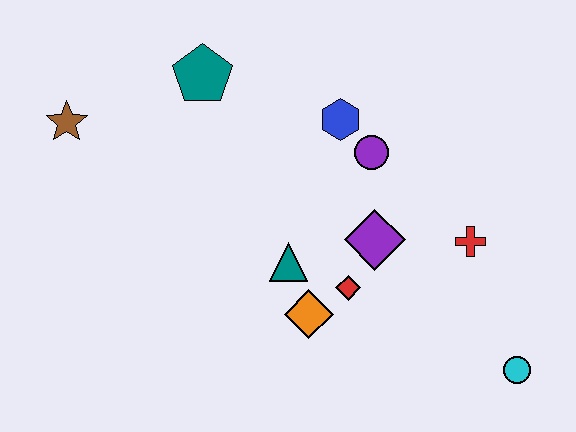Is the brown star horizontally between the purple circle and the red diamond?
No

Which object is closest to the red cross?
The purple diamond is closest to the red cross.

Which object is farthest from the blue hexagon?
The cyan circle is farthest from the blue hexagon.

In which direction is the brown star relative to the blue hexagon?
The brown star is to the left of the blue hexagon.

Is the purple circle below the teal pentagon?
Yes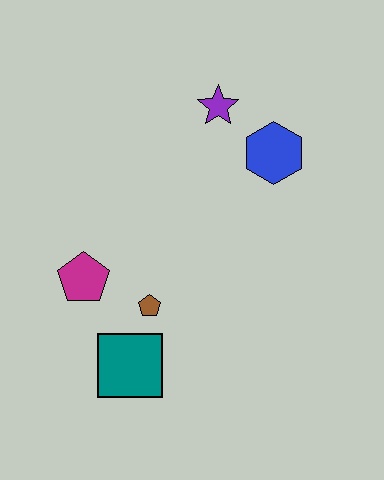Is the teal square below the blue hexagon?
Yes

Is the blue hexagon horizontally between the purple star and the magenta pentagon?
No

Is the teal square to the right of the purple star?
No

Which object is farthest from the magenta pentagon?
The blue hexagon is farthest from the magenta pentagon.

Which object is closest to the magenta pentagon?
The brown pentagon is closest to the magenta pentagon.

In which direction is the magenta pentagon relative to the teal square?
The magenta pentagon is above the teal square.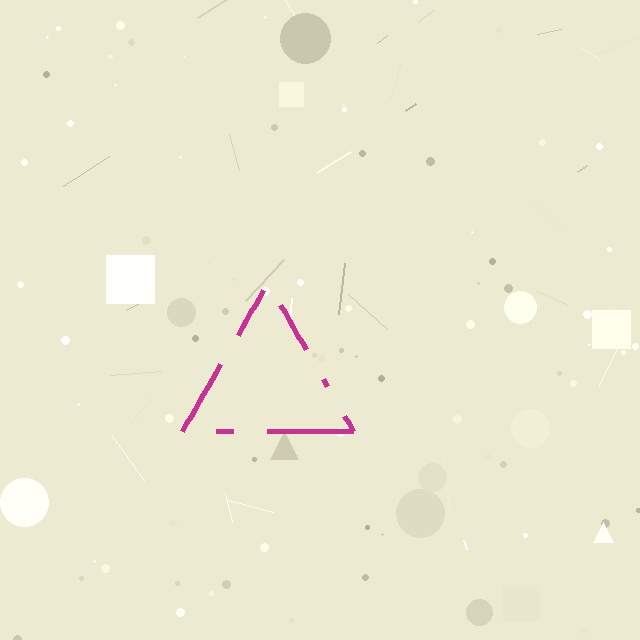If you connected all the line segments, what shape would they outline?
They would outline a triangle.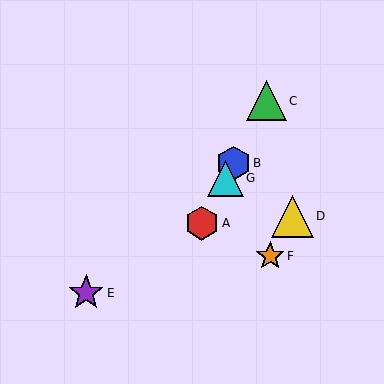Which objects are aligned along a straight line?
Objects A, B, C, G are aligned along a straight line.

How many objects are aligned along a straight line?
4 objects (A, B, C, G) are aligned along a straight line.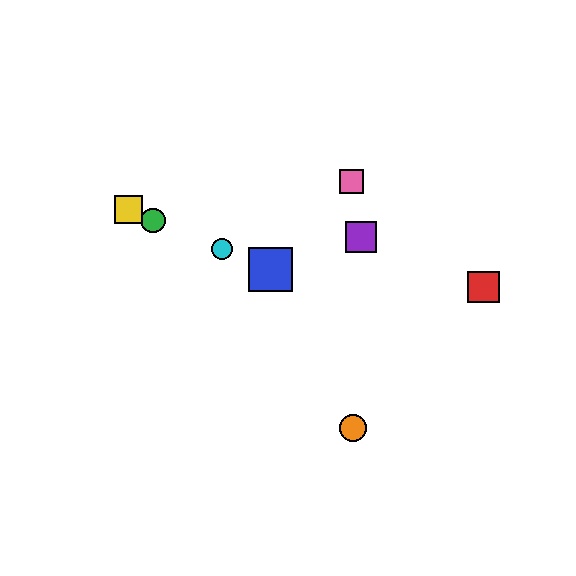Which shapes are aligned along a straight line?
The blue square, the green circle, the yellow square, the cyan circle are aligned along a straight line.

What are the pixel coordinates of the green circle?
The green circle is at (153, 220).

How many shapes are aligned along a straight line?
4 shapes (the blue square, the green circle, the yellow square, the cyan circle) are aligned along a straight line.